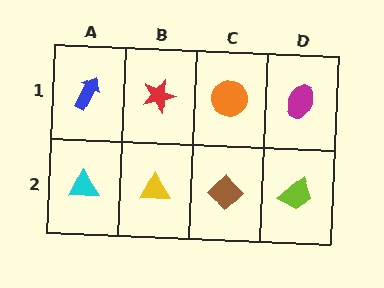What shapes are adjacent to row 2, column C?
An orange circle (row 1, column C), a yellow triangle (row 2, column B), a lime trapezoid (row 2, column D).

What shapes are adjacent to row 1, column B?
A yellow triangle (row 2, column B), a blue arrow (row 1, column A), an orange circle (row 1, column C).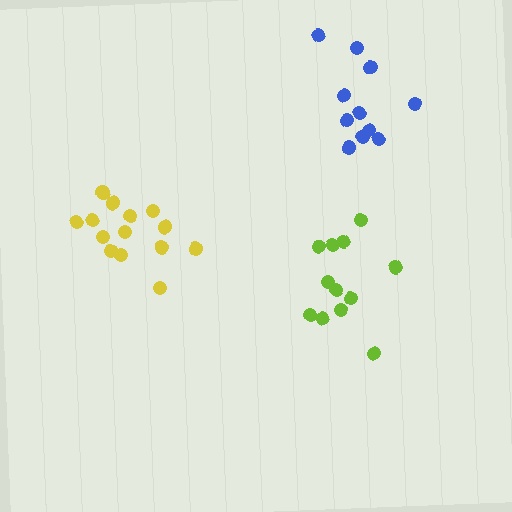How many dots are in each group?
Group 1: 14 dots, Group 2: 11 dots, Group 3: 12 dots (37 total).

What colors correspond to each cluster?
The clusters are colored: yellow, blue, lime.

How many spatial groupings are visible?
There are 3 spatial groupings.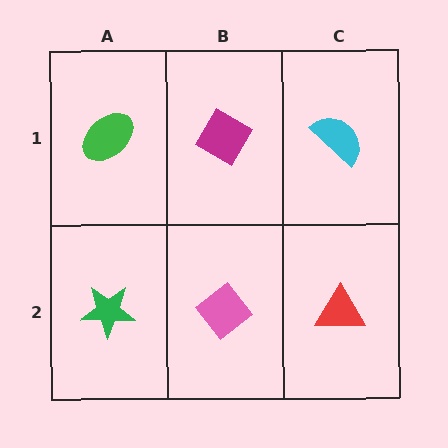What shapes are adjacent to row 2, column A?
A green ellipse (row 1, column A), a pink diamond (row 2, column B).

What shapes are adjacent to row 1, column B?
A pink diamond (row 2, column B), a green ellipse (row 1, column A), a cyan semicircle (row 1, column C).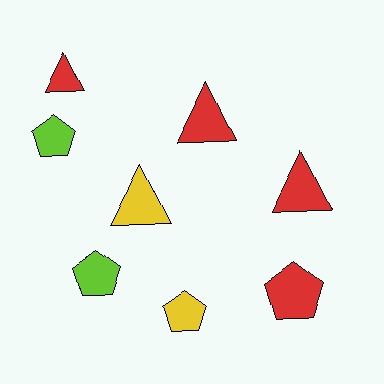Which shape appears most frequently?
Triangle, with 4 objects.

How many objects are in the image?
There are 8 objects.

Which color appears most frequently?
Red, with 4 objects.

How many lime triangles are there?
There are no lime triangles.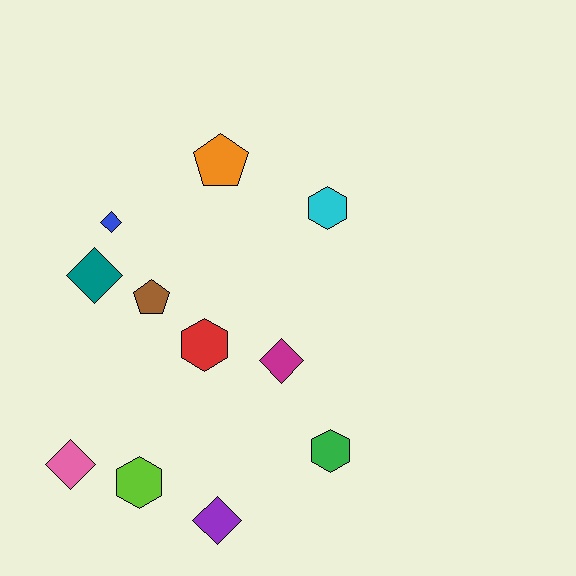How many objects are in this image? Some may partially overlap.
There are 11 objects.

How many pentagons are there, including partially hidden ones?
There are 2 pentagons.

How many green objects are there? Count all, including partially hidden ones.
There is 1 green object.